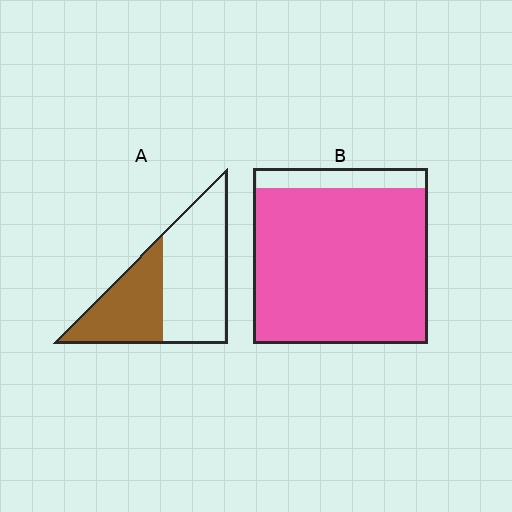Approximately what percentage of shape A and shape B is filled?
A is approximately 40% and B is approximately 90%.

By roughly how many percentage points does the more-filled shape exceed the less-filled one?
By roughly 50 percentage points (B over A).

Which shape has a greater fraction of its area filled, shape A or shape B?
Shape B.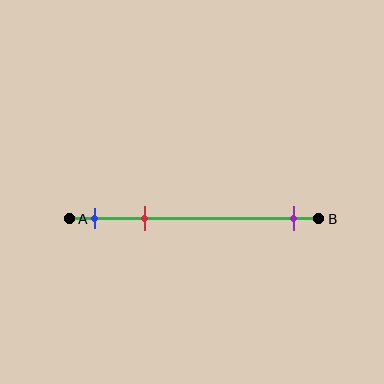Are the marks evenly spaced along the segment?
No, the marks are not evenly spaced.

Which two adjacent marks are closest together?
The blue and red marks are the closest adjacent pair.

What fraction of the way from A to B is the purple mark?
The purple mark is approximately 90% (0.9) of the way from A to B.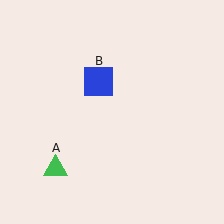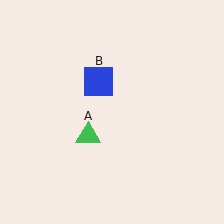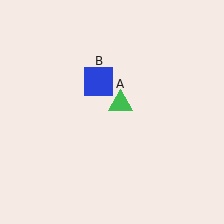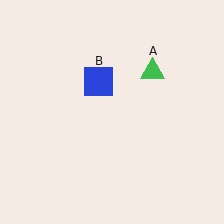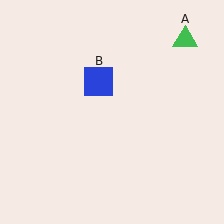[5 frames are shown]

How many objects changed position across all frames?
1 object changed position: green triangle (object A).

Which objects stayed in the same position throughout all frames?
Blue square (object B) remained stationary.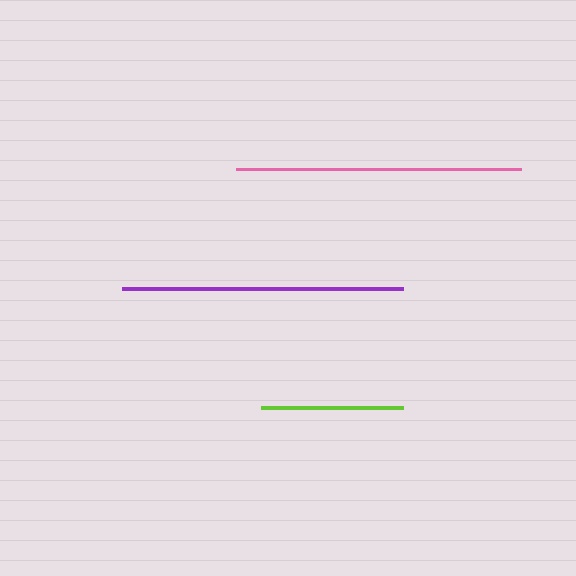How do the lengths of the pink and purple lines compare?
The pink and purple lines are approximately the same length.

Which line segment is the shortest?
The lime line is the shortest at approximately 142 pixels.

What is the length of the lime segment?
The lime segment is approximately 142 pixels long.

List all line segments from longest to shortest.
From longest to shortest: pink, purple, lime.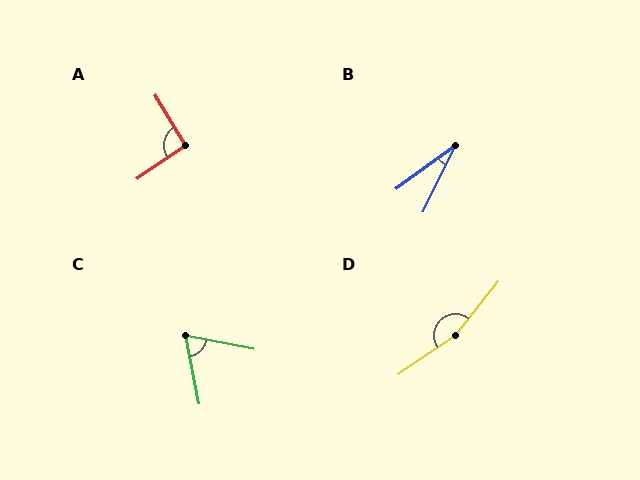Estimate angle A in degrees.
Approximately 94 degrees.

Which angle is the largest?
D, at approximately 162 degrees.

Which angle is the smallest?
B, at approximately 27 degrees.